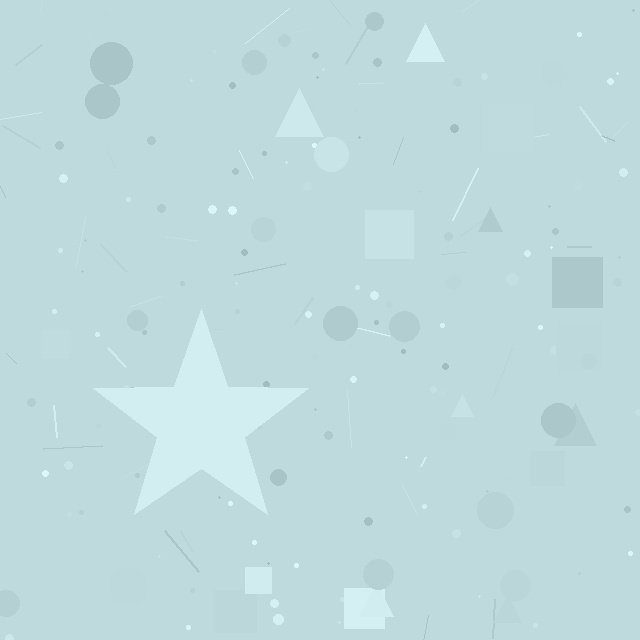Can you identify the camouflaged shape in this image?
The camouflaged shape is a star.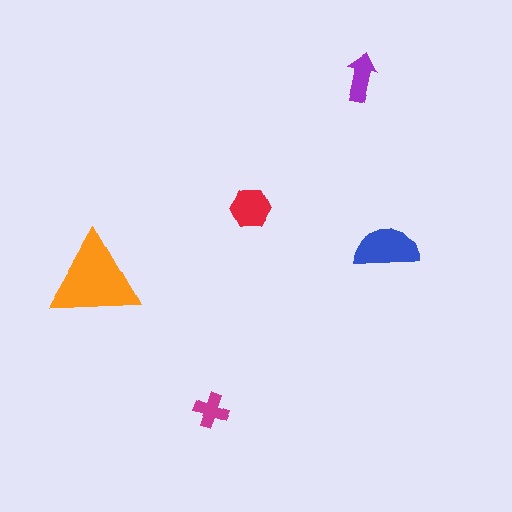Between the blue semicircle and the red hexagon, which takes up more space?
The blue semicircle.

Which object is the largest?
The orange triangle.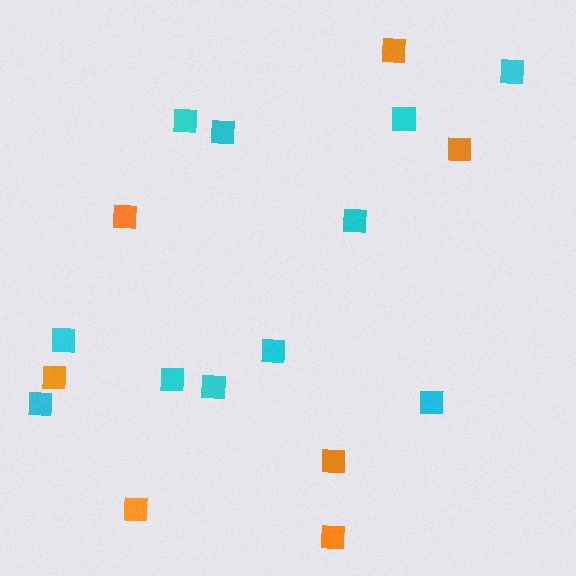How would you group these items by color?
There are 2 groups: one group of cyan squares (11) and one group of orange squares (7).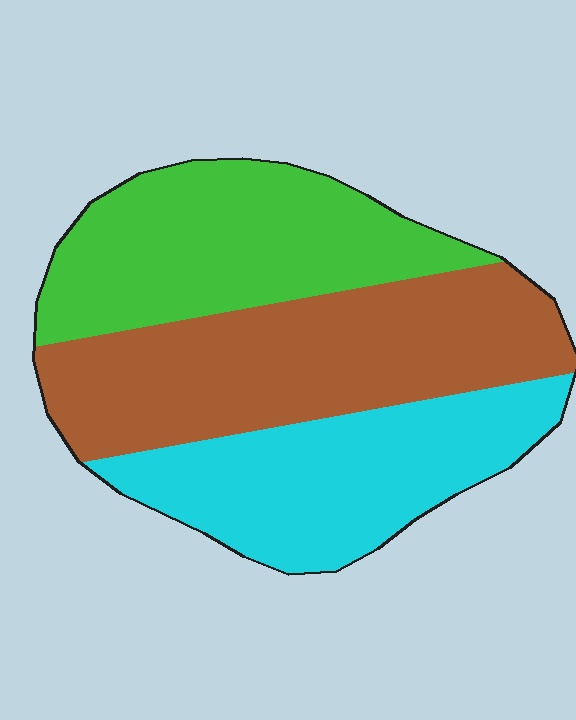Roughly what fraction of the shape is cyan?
Cyan takes up about one third (1/3) of the shape.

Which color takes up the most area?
Brown, at roughly 40%.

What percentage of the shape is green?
Green takes up between a sixth and a third of the shape.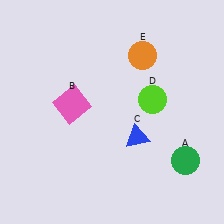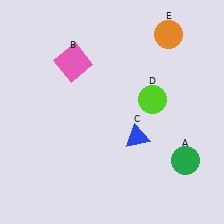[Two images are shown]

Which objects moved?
The objects that moved are: the pink square (B), the orange circle (E).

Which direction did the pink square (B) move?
The pink square (B) moved up.